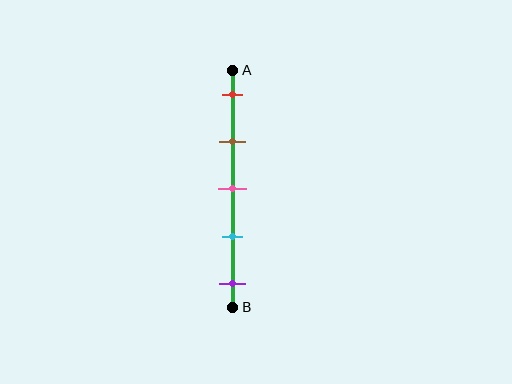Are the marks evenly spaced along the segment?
Yes, the marks are approximately evenly spaced.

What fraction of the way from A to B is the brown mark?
The brown mark is approximately 30% (0.3) of the way from A to B.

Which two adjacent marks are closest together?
The pink and cyan marks are the closest adjacent pair.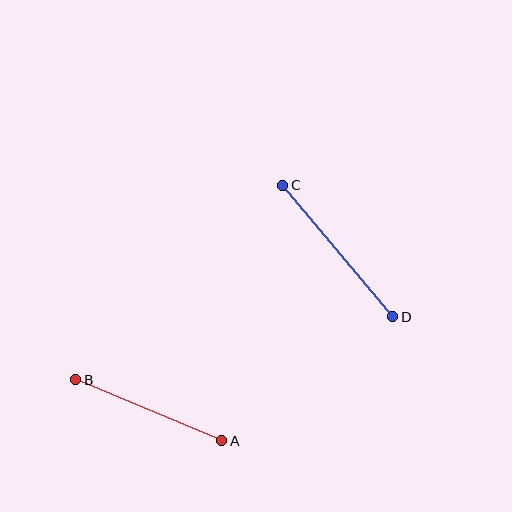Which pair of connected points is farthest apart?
Points C and D are farthest apart.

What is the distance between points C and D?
The distance is approximately 172 pixels.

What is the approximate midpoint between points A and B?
The midpoint is at approximately (149, 410) pixels.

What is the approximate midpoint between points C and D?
The midpoint is at approximately (338, 251) pixels.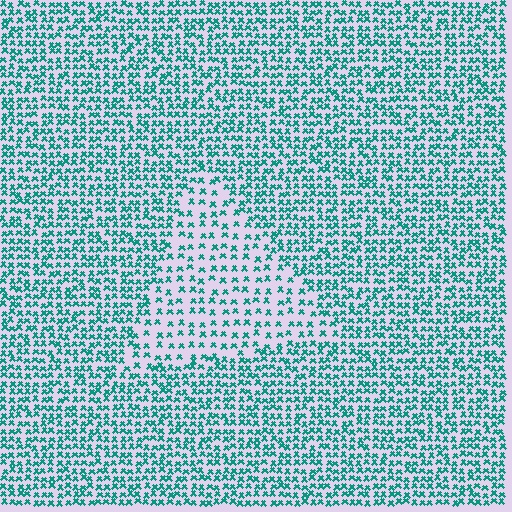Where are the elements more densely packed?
The elements are more densely packed outside the triangle boundary.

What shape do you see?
I see a triangle.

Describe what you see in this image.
The image contains small teal elements arranged at two different densities. A triangle-shaped region is visible where the elements are less densely packed than the surrounding area.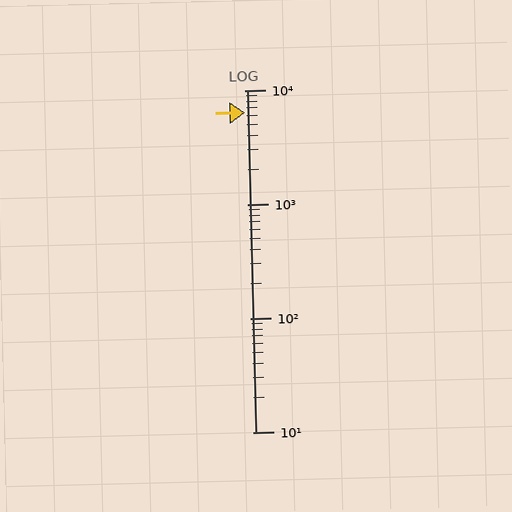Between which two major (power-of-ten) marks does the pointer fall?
The pointer is between 1000 and 10000.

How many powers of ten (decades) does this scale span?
The scale spans 3 decades, from 10 to 10000.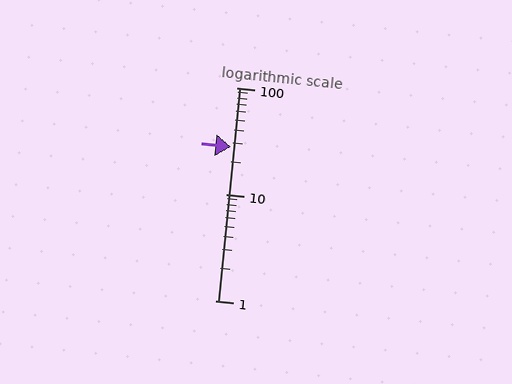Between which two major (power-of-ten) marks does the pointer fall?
The pointer is between 10 and 100.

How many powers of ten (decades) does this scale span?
The scale spans 2 decades, from 1 to 100.